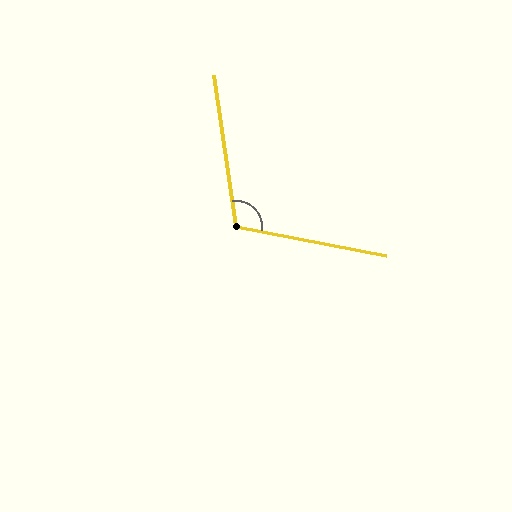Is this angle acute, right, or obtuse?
It is obtuse.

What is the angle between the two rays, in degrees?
Approximately 109 degrees.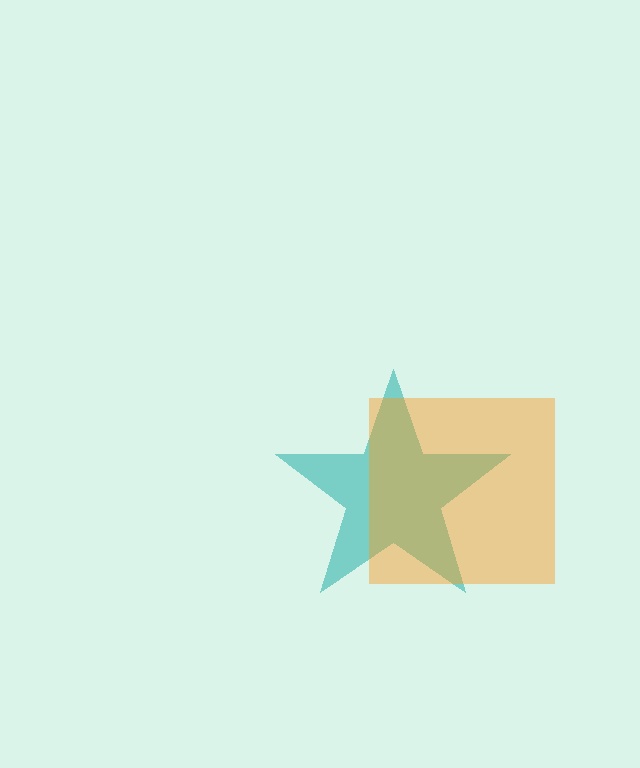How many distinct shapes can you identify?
There are 2 distinct shapes: a teal star, an orange square.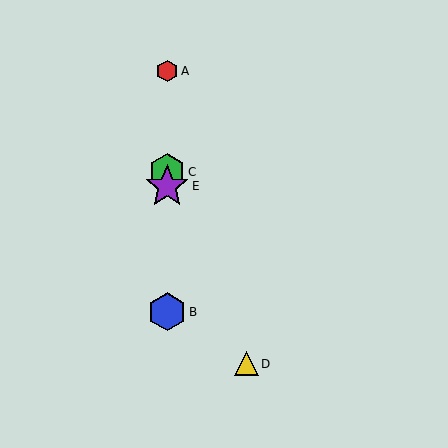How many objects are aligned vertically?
4 objects (A, B, C, E) are aligned vertically.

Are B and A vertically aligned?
Yes, both are at x≈167.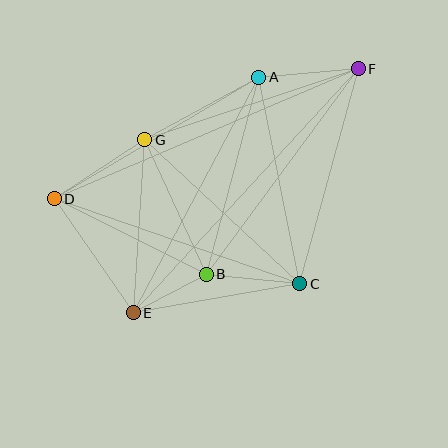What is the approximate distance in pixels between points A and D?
The distance between A and D is approximately 238 pixels.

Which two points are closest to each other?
Points B and E are closest to each other.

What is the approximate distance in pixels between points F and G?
The distance between F and G is approximately 225 pixels.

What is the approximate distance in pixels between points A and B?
The distance between A and B is approximately 204 pixels.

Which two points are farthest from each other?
Points E and F are farthest from each other.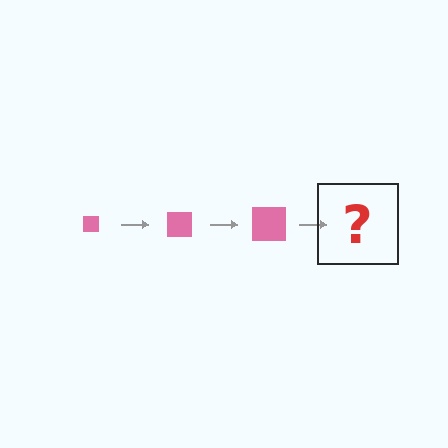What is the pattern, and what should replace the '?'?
The pattern is that the square gets progressively larger each step. The '?' should be a pink square, larger than the previous one.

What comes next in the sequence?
The next element should be a pink square, larger than the previous one.